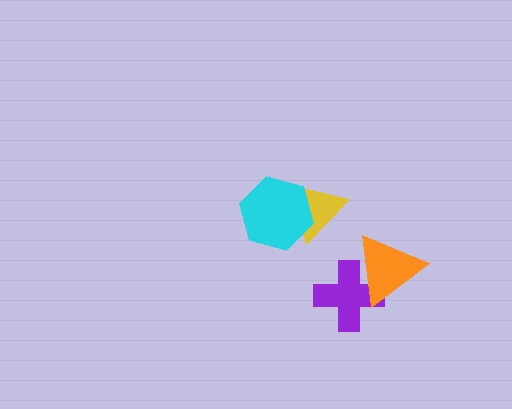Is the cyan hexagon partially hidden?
No, no other shape covers it.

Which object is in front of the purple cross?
The orange triangle is in front of the purple cross.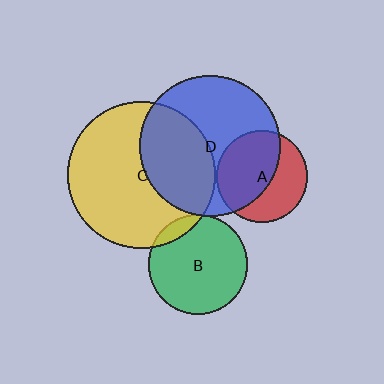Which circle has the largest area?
Circle C (yellow).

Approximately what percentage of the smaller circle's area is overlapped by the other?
Approximately 55%.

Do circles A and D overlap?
Yes.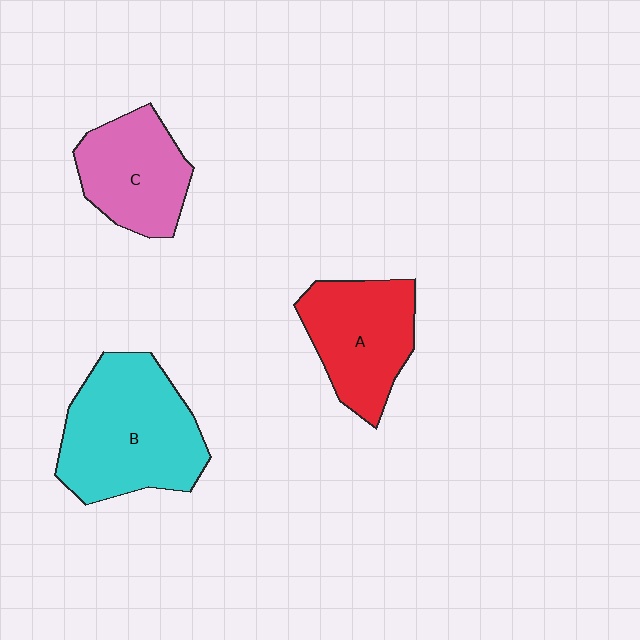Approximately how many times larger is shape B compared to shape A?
Approximately 1.4 times.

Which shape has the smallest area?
Shape C (pink).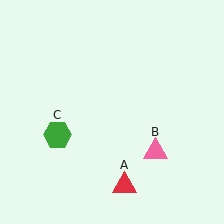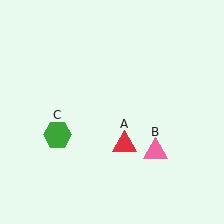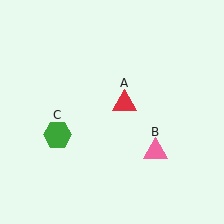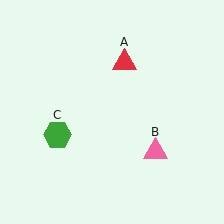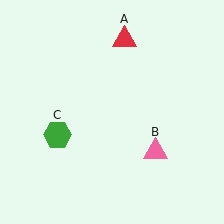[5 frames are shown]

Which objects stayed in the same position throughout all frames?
Pink triangle (object B) and green hexagon (object C) remained stationary.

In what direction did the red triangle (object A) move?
The red triangle (object A) moved up.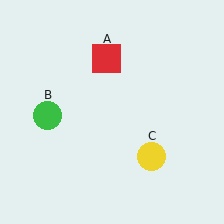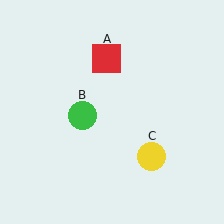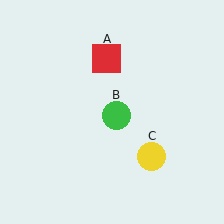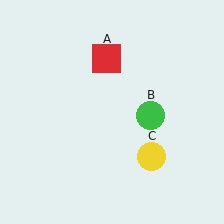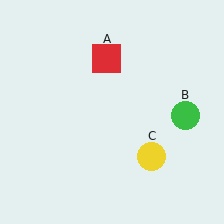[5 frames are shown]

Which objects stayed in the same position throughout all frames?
Red square (object A) and yellow circle (object C) remained stationary.